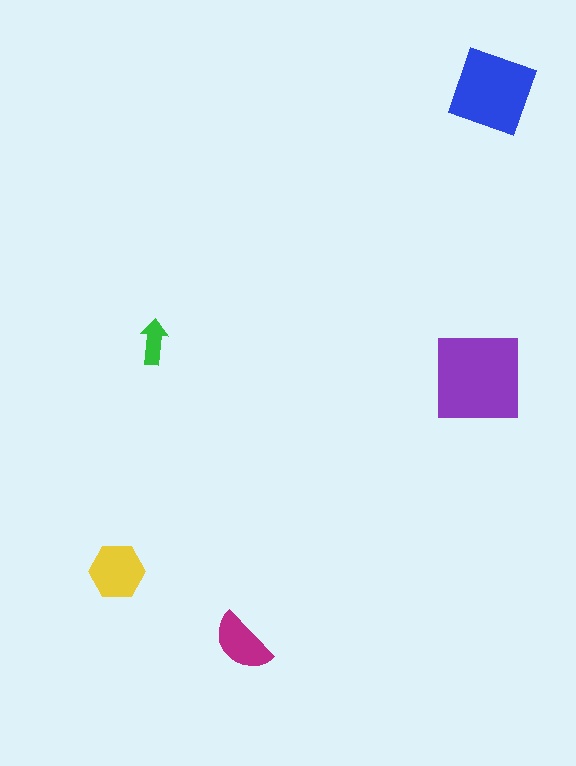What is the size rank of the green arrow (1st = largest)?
5th.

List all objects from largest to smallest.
The purple square, the blue diamond, the yellow hexagon, the magenta semicircle, the green arrow.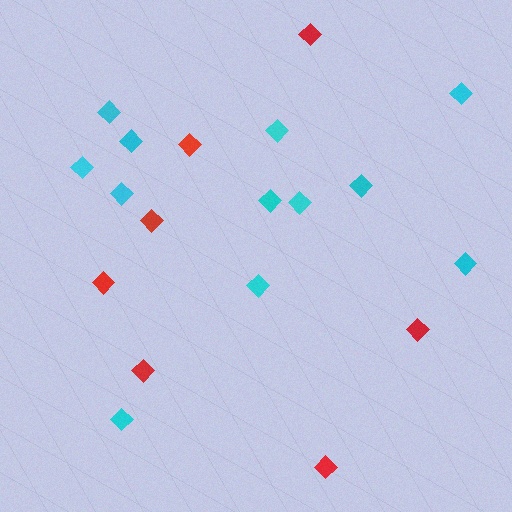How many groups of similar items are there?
There are 2 groups: one group of cyan diamonds (12) and one group of red diamonds (7).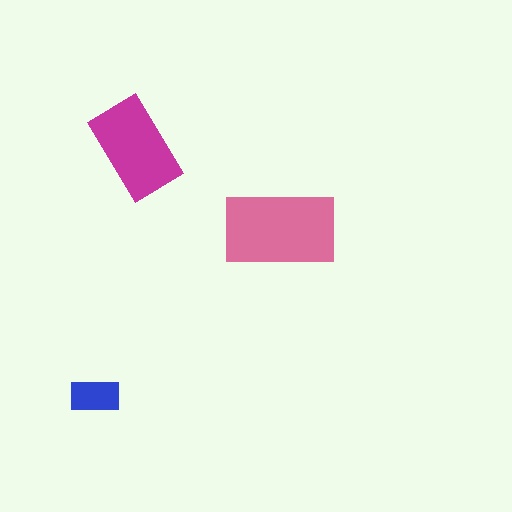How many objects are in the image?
There are 3 objects in the image.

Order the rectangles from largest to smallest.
the pink one, the magenta one, the blue one.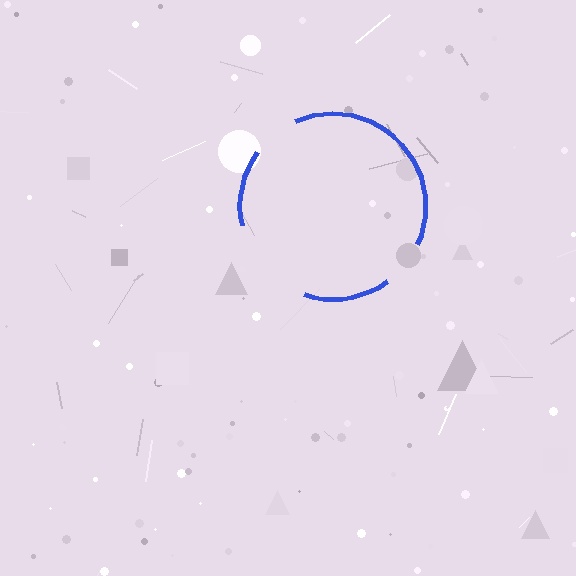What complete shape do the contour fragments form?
The contour fragments form a circle.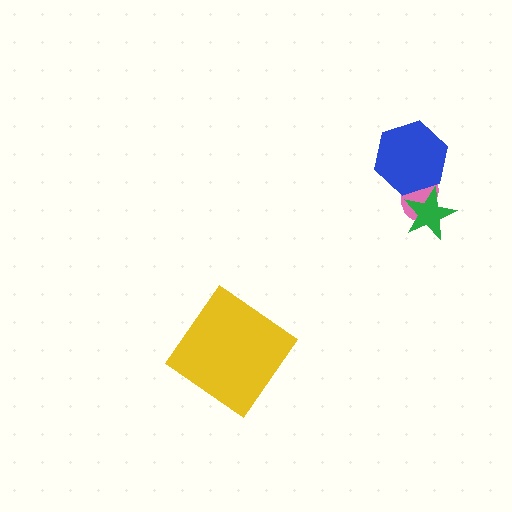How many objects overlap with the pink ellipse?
2 objects overlap with the pink ellipse.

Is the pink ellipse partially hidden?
Yes, it is partially covered by another shape.